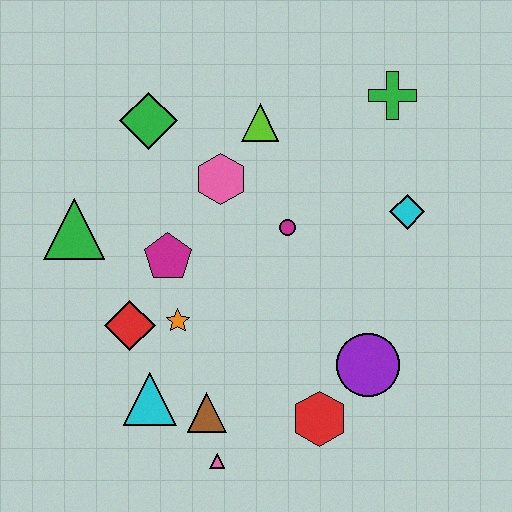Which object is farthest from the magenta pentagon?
The green cross is farthest from the magenta pentagon.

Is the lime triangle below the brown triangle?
No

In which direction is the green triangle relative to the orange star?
The green triangle is to the left of the orange star.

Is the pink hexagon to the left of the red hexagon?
Yes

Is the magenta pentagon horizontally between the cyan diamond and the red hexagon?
No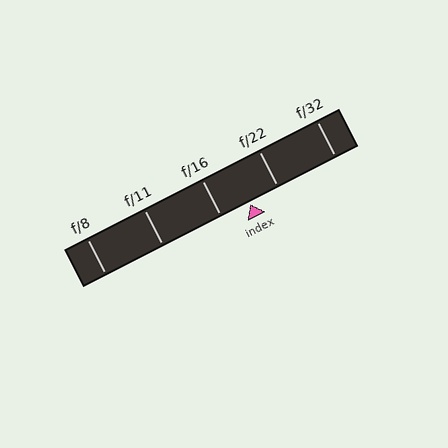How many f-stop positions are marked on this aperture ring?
There are 5 f-stop positions marked.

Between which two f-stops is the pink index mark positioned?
The index mark is between f/16 and f/22.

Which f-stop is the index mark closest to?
The index mark is closest to f/22.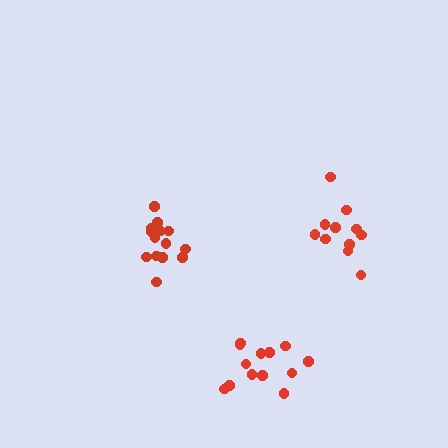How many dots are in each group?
Group 1: 13 dots, Group 2: 11 dots, Group 3: 14 dots (38 total).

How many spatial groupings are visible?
There are 3 spatial groupings.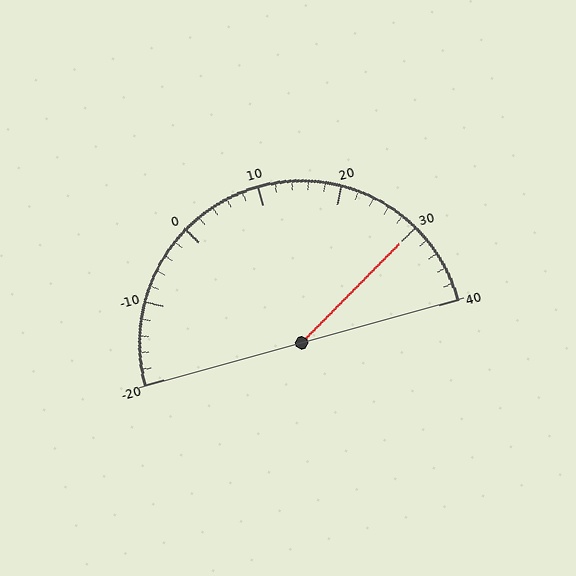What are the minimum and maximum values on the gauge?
The gauge ranges from -20 to 40.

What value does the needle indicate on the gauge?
The needle indicates approximately 30.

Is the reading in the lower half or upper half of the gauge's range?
The reading is in the upper half of the range (-20 to 40).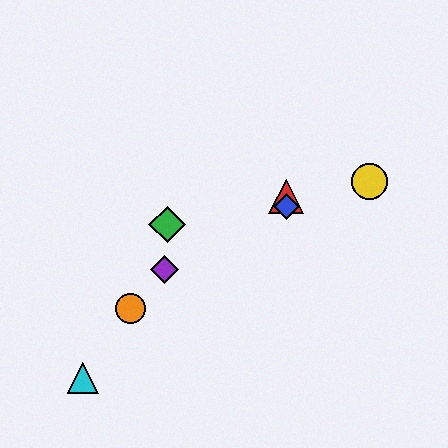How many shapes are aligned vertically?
2 shapes (the red triangle, the blue diamond) are aligned vertically.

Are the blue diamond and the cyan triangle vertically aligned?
No, the blue diamond is at x≈286 and the cyan triangle is at x≈83.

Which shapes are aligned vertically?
The red triangle, the blue diamond are aligned vertically.